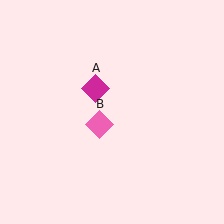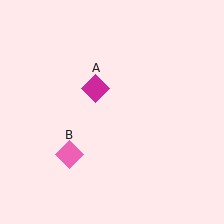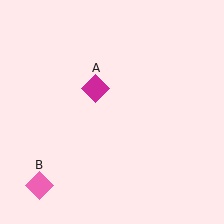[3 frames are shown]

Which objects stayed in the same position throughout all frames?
Magenta diamond (object A) remained stationary.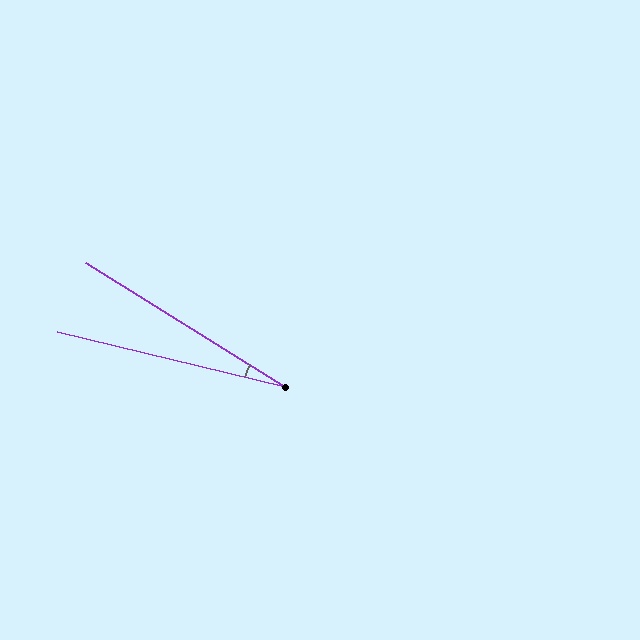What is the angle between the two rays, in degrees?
Approximately 18 degrees.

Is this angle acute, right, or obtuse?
It is acute.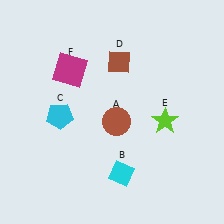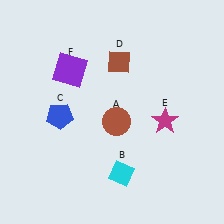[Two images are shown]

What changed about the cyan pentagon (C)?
In Image 1, C is cyan. In Image 2, it changed to blue.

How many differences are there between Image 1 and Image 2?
There are 3 differences between the two images.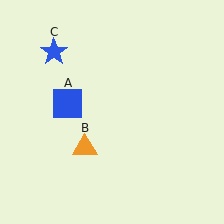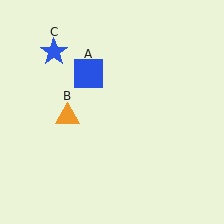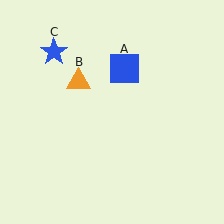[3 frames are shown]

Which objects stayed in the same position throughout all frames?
Blue star (object C) remained stationary.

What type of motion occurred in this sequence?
The blue square (object A), orange triangle (object B) rotated clockwise around the center of the scene.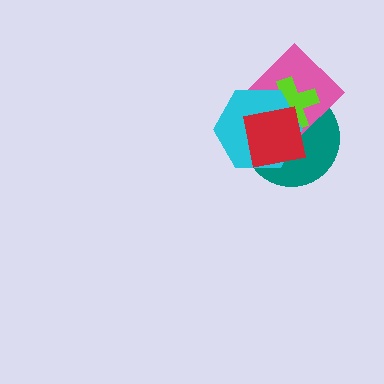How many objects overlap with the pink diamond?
4 objects overlap with the pink diamond.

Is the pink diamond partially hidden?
Yes, it is partially covered by another shape.